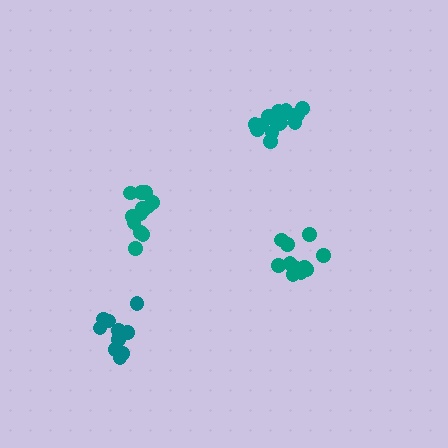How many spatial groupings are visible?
There are 4 spatial groupings.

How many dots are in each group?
Group 1: 13 dots, Group 2: 11 dots, Group 3: 16 dots, Group 4: 13 dots (53 total).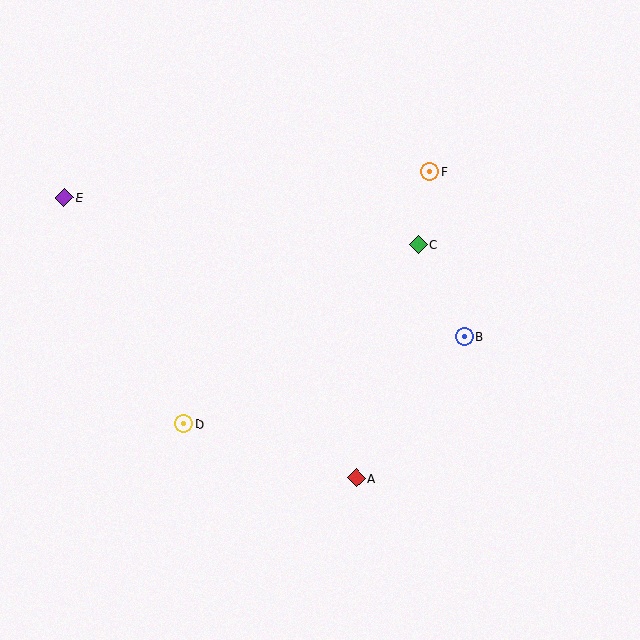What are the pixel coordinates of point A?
Point A is at (356, 478).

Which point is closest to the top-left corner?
Point E is closest to the top-left corner.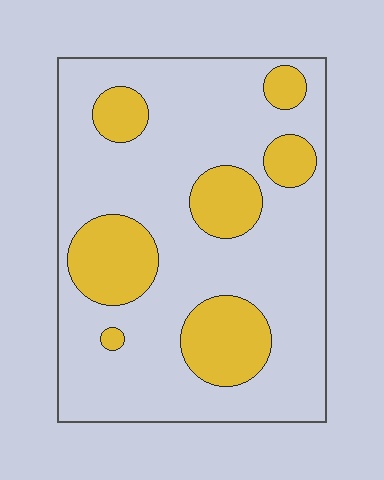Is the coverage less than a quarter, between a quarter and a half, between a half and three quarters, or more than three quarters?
Less than a quarter.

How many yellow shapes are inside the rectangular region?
7.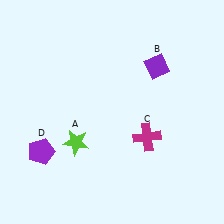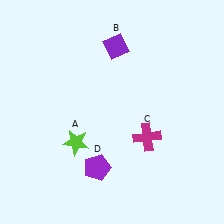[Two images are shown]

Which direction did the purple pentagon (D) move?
The purple pentagon (D) moved right.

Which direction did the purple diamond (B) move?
The purple diamond (B) moved left.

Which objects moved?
The objects that moved are: the purple diamond (B), the purple pentagon (D).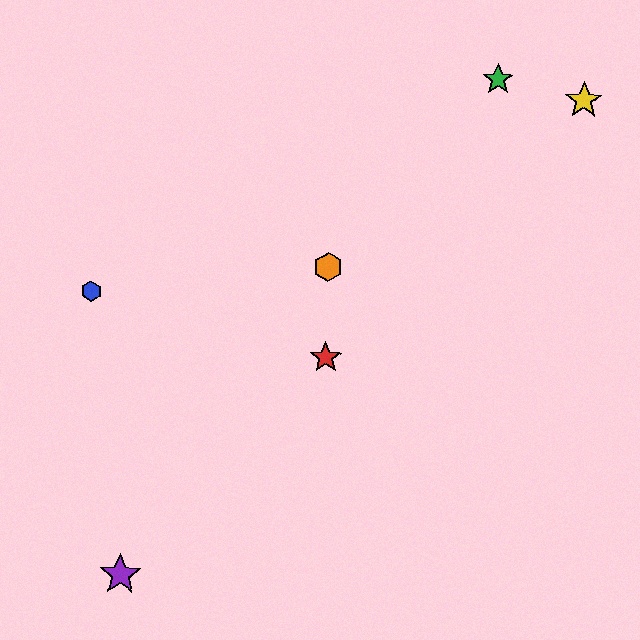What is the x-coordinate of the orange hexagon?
The orange hexagon is at x≈328.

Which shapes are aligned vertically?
The red star, the orange hexagon are aligned vertically.